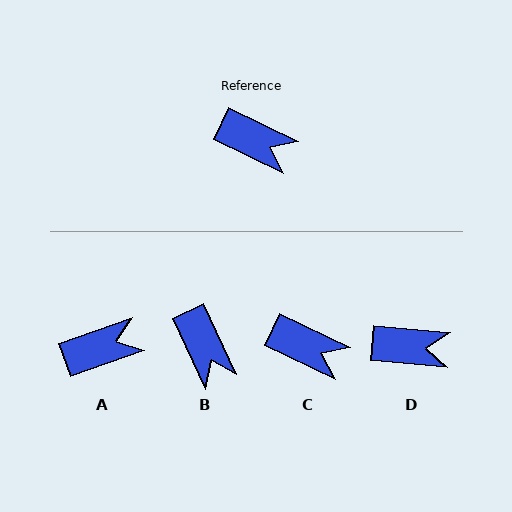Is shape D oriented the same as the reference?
No, it is off by about 21 degrees.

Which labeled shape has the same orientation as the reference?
C.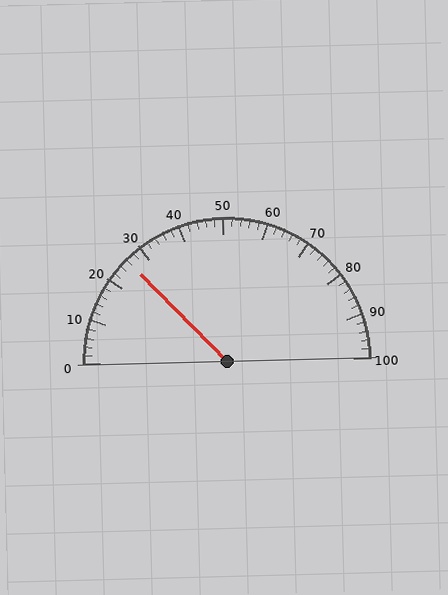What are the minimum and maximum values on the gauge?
The gauge ranges from 0 to 100.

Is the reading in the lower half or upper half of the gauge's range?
The reading is in the lower half of the range (0 to 100).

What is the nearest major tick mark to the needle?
The nearest major tick mark is 30.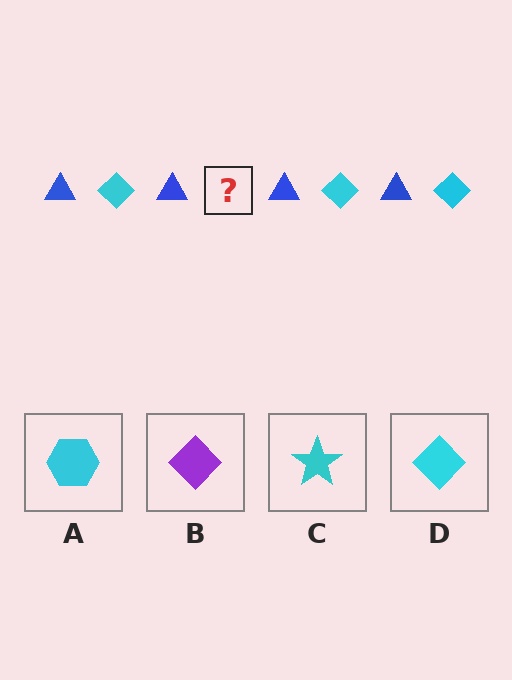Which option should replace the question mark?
Option D.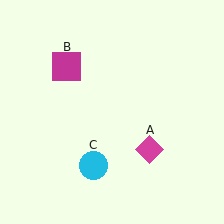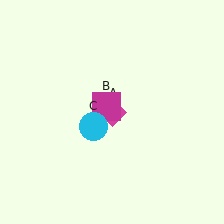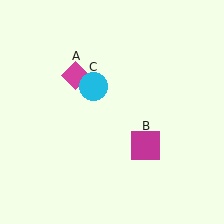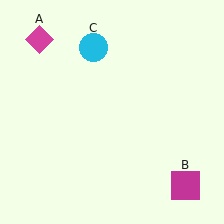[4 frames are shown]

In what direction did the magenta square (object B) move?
The magenta square (object B) moved down and to the right.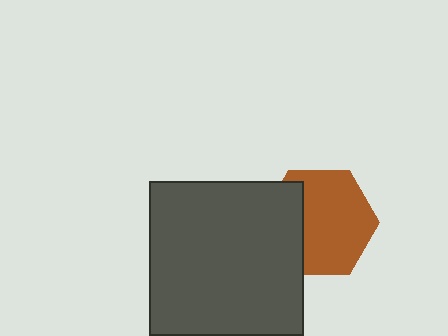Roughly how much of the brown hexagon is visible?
Most of it is visible (roughly 69%).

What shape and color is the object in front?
The object in front is a dark gray square.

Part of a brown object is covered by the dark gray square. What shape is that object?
It is a hexagon.